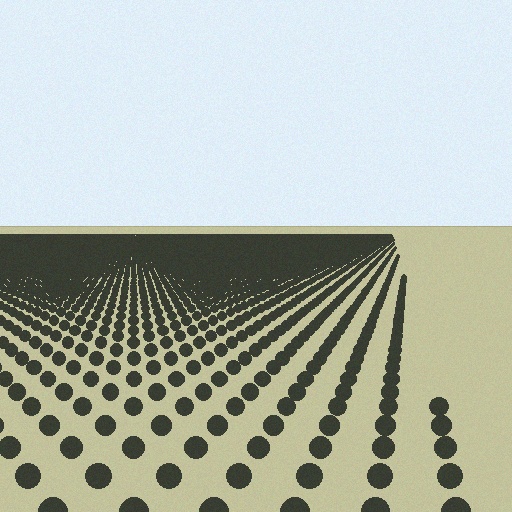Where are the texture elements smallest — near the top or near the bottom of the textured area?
Near the top.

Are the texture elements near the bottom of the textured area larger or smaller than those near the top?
Larger. Near the bottom, elements are closer to the viewer and appear at a bigger on-screen size.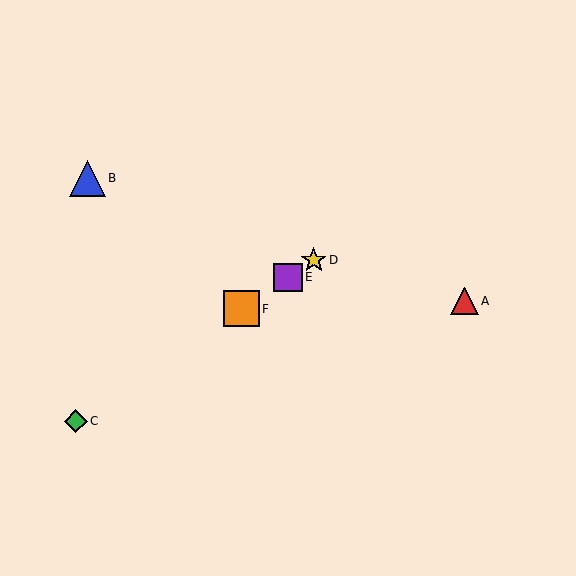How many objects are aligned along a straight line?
4 objects (C, D, E, F) are aligned along a straight line.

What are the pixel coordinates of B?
Object B is at (87, 178).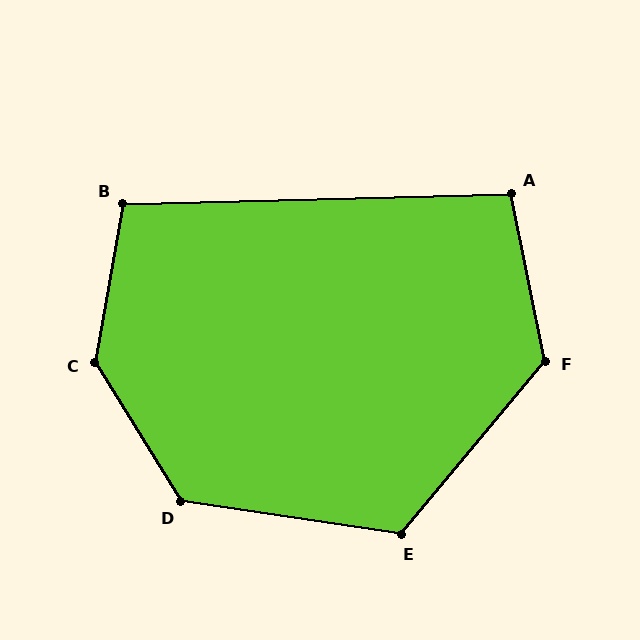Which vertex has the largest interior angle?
C, at approximately 139 degrees.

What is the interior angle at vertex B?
Approximately 101 degrees (obtuse).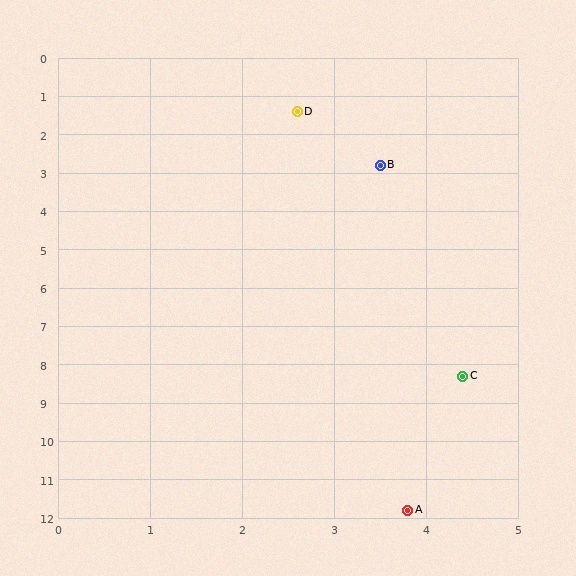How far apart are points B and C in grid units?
Points B and C are about 5.6 grid units apart.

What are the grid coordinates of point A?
Point A is at approximately (3.8, 11.8).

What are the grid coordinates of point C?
Point C is at approximately (4.4, 8.3).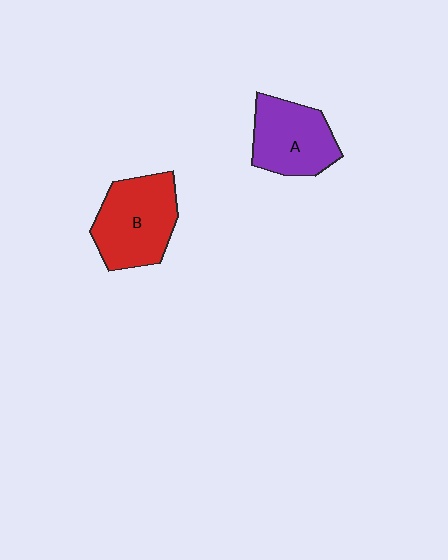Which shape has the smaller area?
Shape A (purple).